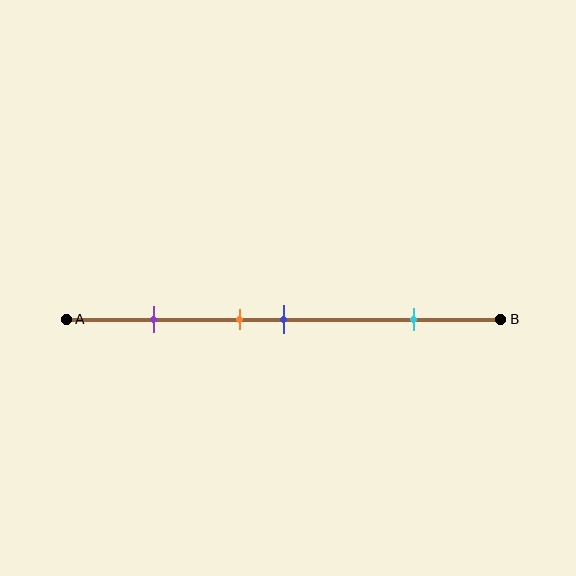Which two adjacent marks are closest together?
The orange and blue marks are the closest adjacent pair.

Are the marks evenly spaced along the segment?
No, the marks are not evenly spaced.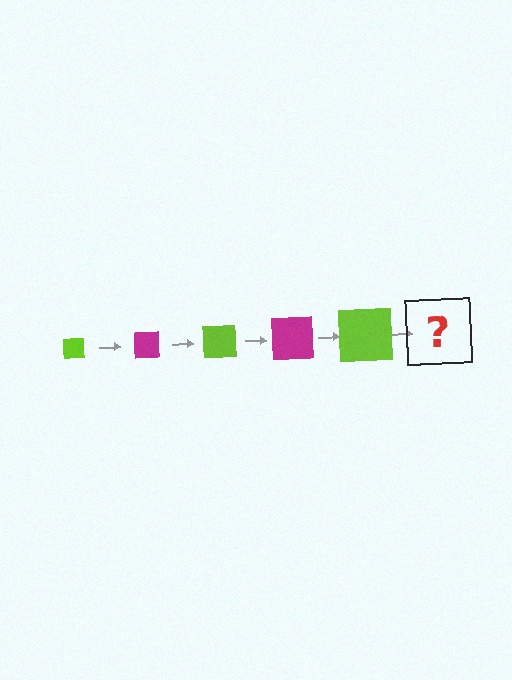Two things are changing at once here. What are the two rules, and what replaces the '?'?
The two rules are that the square grows larger each step and the color cycles through lime and magenta. The '?' should be a magenta square, larger than the previous one.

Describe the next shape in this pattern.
It should be a magenta square, larger than the previous one.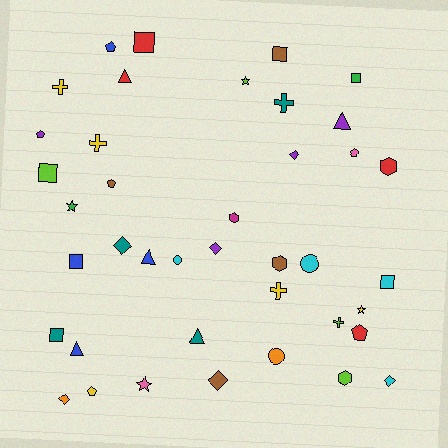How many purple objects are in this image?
There are 4 purple objects.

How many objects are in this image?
There are 40 objects.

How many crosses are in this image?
There are 5 crosses.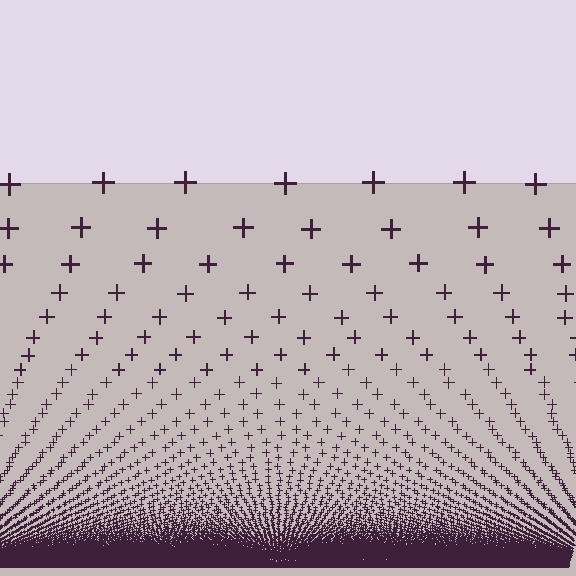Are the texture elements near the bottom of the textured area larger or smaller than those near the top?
Smaller. The gradient is inverted — elements near the bottom are smaller and denser.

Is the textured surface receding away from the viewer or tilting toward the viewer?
The surface appears to tilt toward the viewer. Texture elements get larger and sparser toward the top.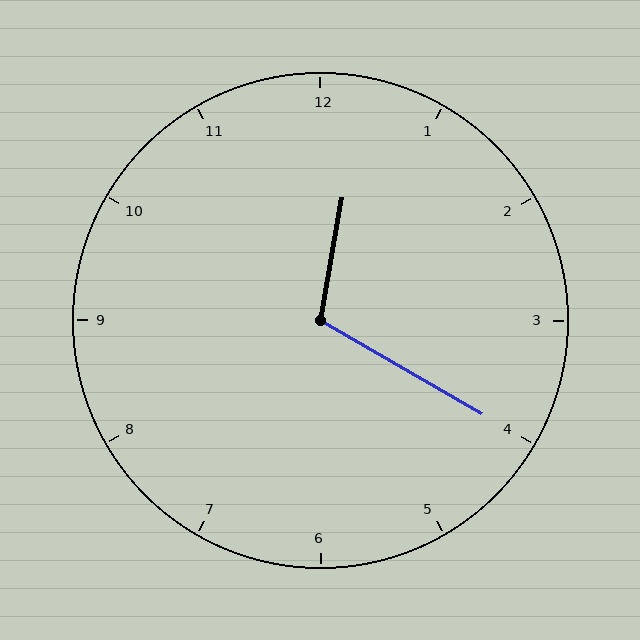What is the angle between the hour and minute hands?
Approximately 110 degrees.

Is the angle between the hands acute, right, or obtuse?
It is obtuse.